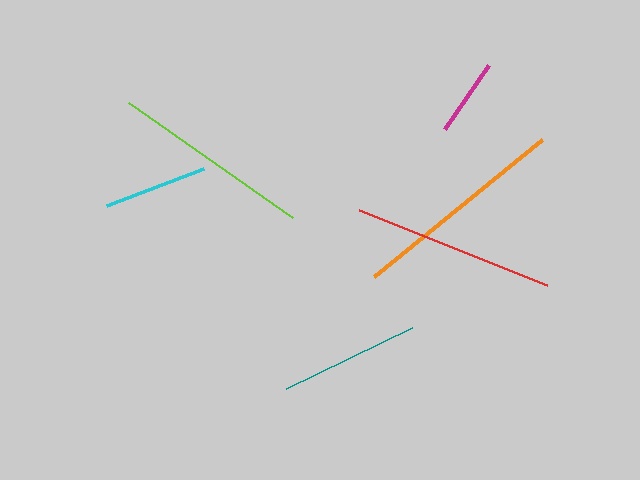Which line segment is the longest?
The orange line is the longest at approximately 217 pixels.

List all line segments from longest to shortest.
From longest to shortest: orange, red, lime, teal, cyan, magenta.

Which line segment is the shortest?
The magenta line is the shortest at approximately 78 pixels.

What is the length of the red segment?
The red segment is approximately 202 pixels long.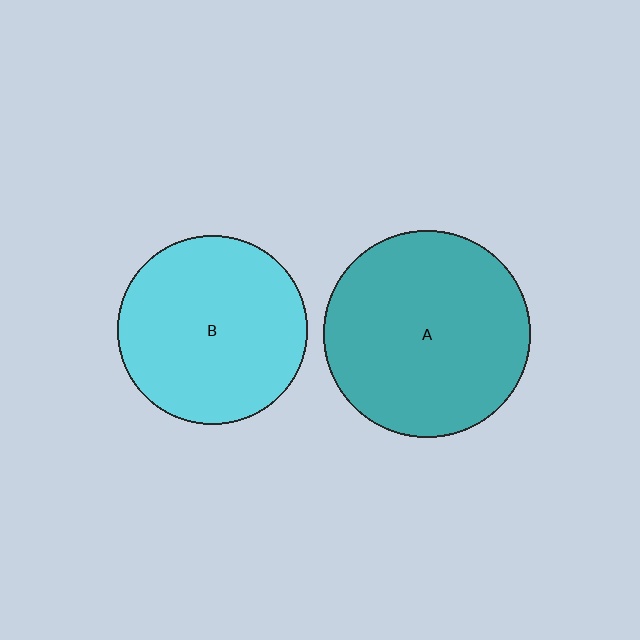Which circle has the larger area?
Circle A (teal).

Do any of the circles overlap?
No, none of the circles overlap.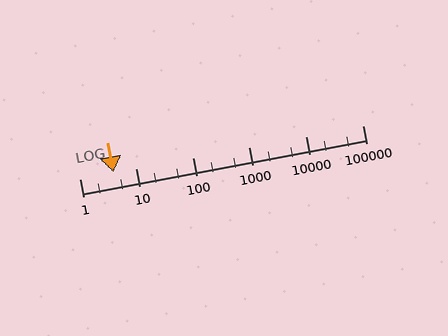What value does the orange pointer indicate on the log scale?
The pointer indicates approximately 3.9.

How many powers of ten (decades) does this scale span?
The scale spans 5 decades, from 1 to 100000.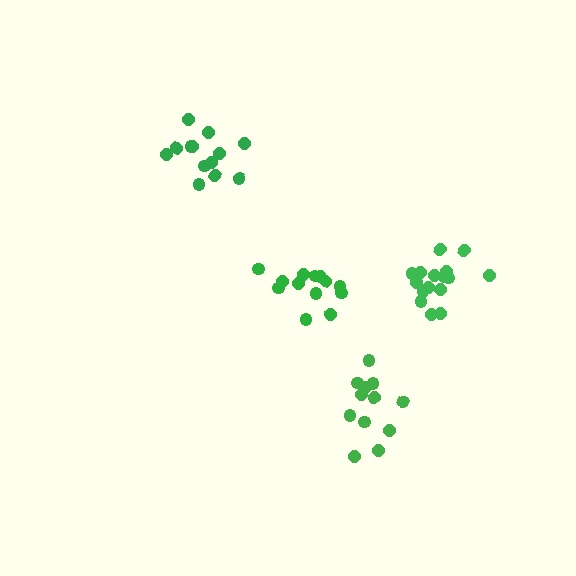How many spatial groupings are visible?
There are 4 spatial groupings.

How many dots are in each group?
Group 1: 13 dots, Group 2: 12 dots, Group 3: 16 dots, Group 4: 13 dots (54 total).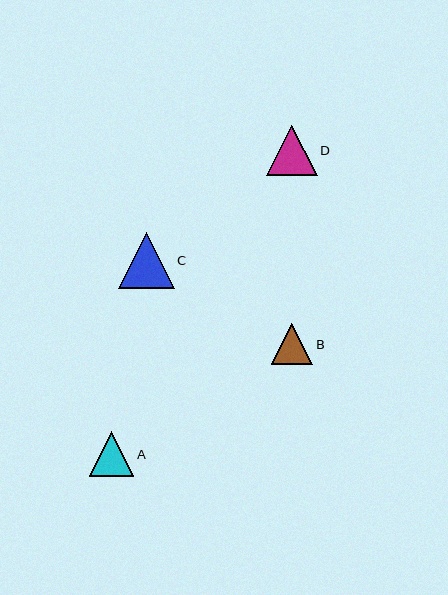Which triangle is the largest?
Triangle C is the largest with a size of approximately 56 pixels.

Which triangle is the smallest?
Triangle B is the smallest with a size of approximately 41 pixels.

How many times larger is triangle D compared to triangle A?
Triangle D is approximately 1.1 times the size of triangle A.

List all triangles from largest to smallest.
From largest to smallest: C, D, A, B.